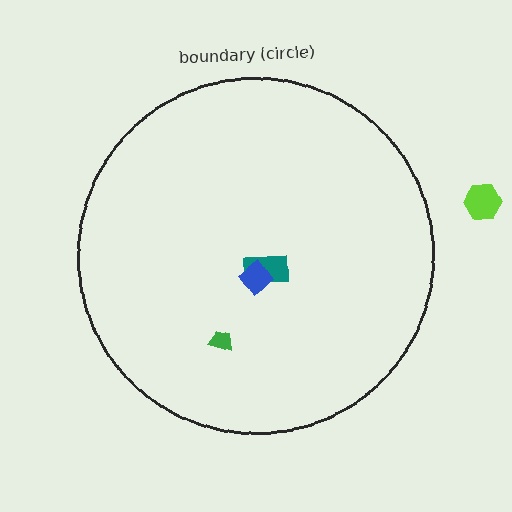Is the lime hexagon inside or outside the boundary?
Outside.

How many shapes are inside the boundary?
3 inside, 1 outside.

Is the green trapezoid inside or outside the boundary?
Inside.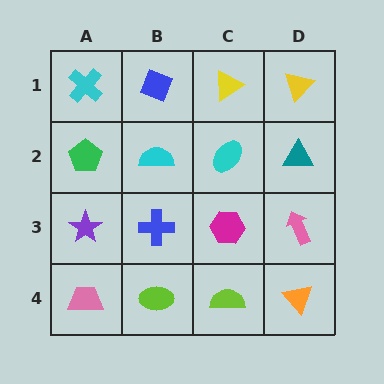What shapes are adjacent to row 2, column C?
A yellow triangle (row 1, column C), a magenta hexagon (row 3, column C), a cyan semicircle (row 2, column B), a teal triangle (row 2, column D).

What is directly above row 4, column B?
A blue cross.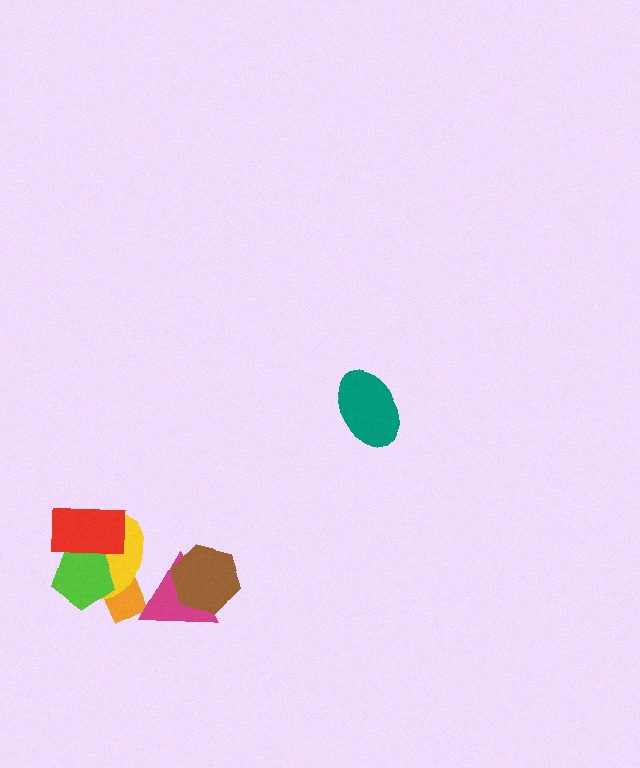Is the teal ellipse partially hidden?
No, no other shape covers it.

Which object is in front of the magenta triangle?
The brown hexagon is in front of the magenta triangle.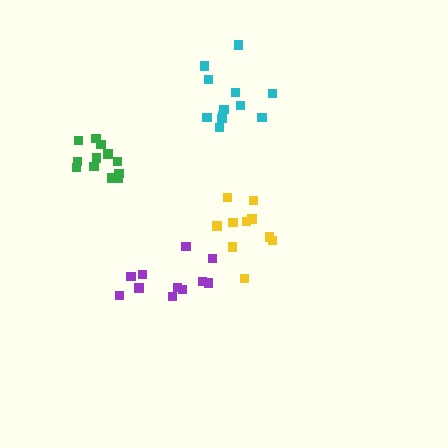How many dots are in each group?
Group 1: 11 dots, Group 2: 12 dots, Group 3: 10 dots, Group 4: 12 dots (45 total).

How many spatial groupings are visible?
There are 4 spatial groupings.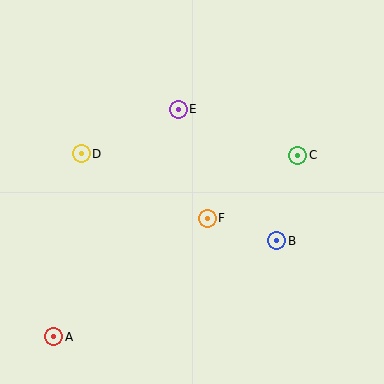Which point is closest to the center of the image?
Point F at (207, 218) is closest to the center.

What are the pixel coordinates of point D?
Point D is at (81, 154).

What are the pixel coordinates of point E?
Point E is at (178, 109).